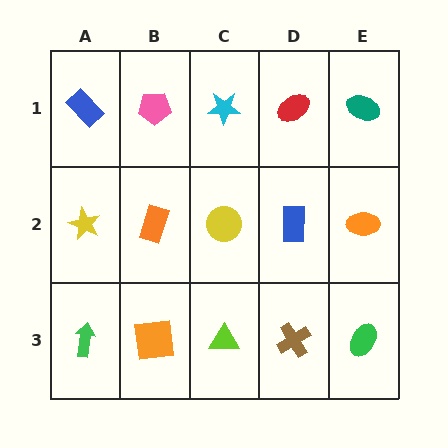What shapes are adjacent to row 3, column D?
A blue rectangle (row 2, column D), a lime triangle (row 3, column C), a green ellipse (row 3, column E).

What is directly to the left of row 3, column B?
A green arrow.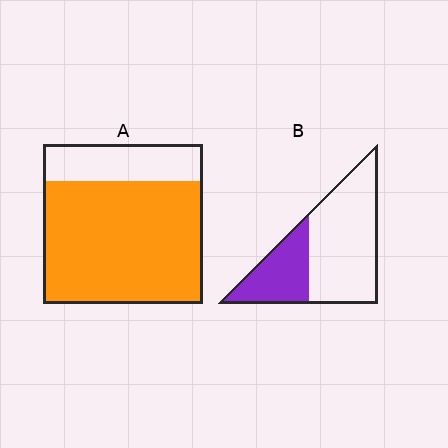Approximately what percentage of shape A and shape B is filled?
A is approximately 75% and B is approximately 30%.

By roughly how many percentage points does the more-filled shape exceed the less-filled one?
By roughly 45 percentage points (A over B).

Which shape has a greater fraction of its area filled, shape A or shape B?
Shape A.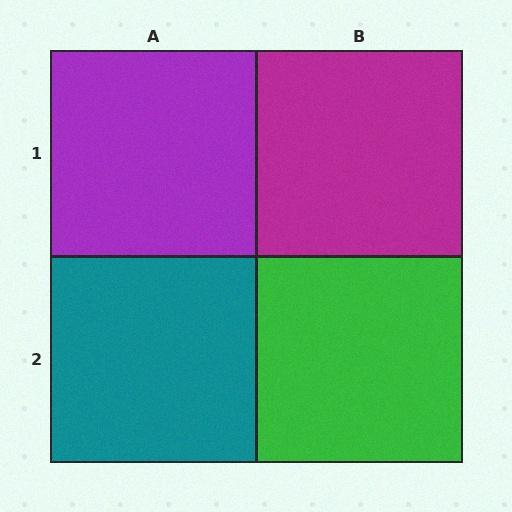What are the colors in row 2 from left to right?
Teal, green.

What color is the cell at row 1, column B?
Magenta.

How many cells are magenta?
1 cell is magenta.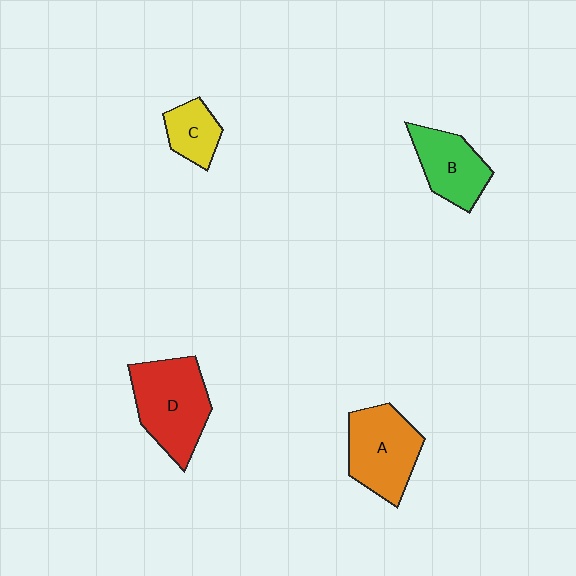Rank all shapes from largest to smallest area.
From largest to smallest: D (red), A (orange), B (green), C (yellow).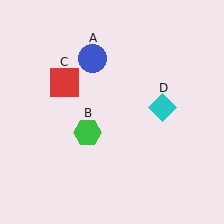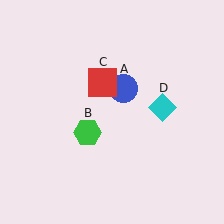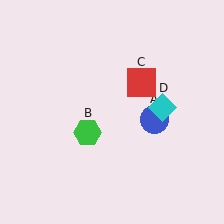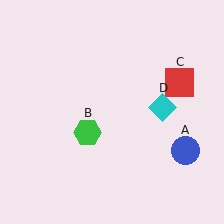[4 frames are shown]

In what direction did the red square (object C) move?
The red square (object C) moved right.